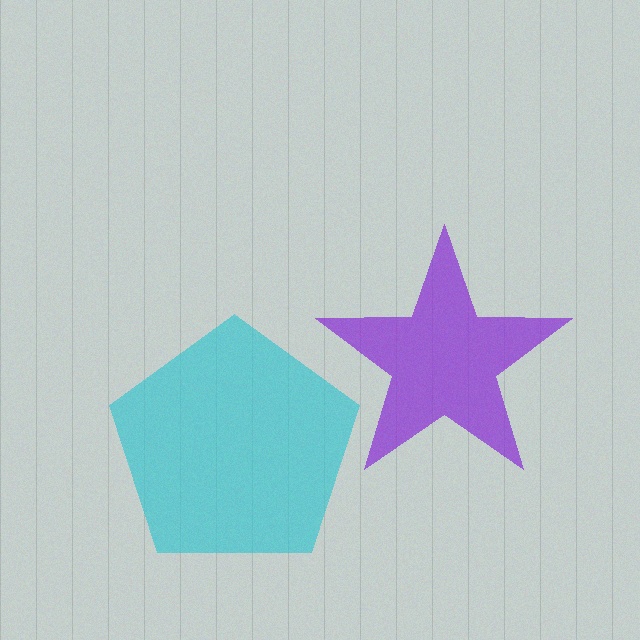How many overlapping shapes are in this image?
There are 2 overlapping shapes in the image.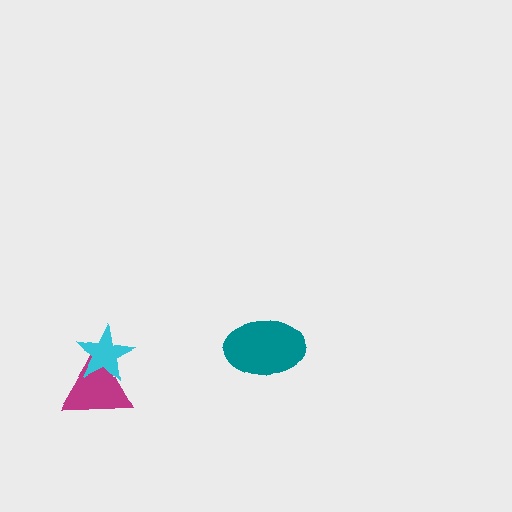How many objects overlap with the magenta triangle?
1 object overlaps with the magenta triangle.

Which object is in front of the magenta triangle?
The cyan star is in front of the magenta triangle.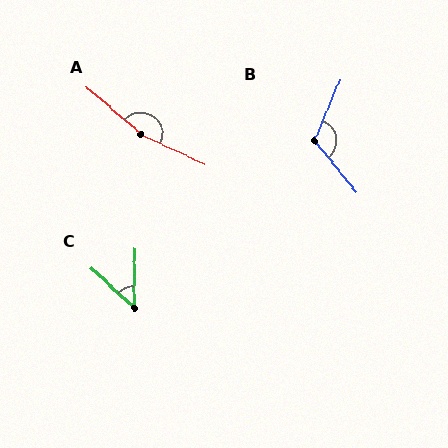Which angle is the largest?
A, at approximately 164 degrees.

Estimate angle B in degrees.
Approximately 118 degrees.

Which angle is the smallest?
C, at approximately 47 degrees.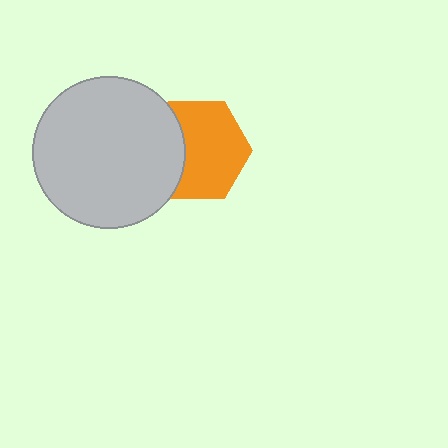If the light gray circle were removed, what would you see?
You would see the complete orange hexagon.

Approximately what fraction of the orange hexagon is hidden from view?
Roughly 31% of the orange hexagon is hidden behind the light gray circle.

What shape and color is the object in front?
The object in front is a light gray circle.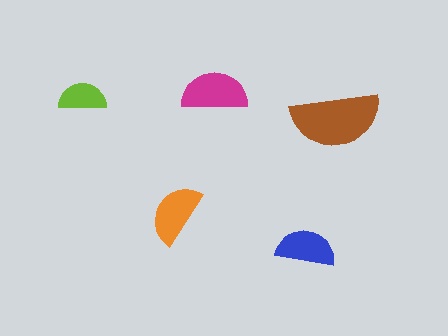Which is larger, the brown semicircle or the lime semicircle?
The brown one.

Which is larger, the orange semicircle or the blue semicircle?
The orange one.